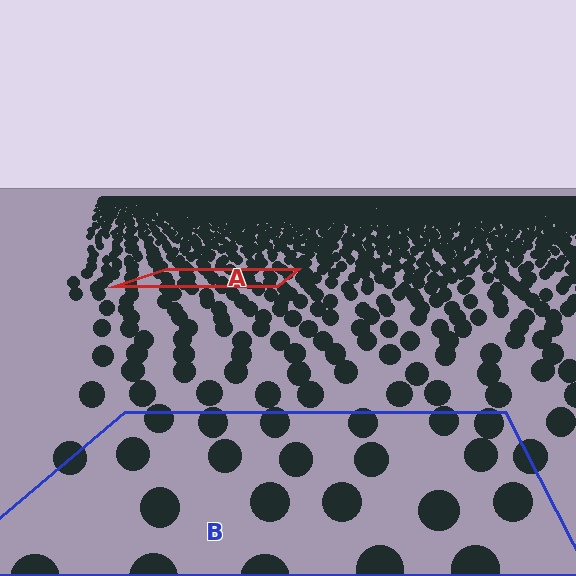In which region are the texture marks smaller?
The texture marks are smaller in region A, because it is farther away.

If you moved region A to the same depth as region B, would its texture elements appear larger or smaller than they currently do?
They would appear larger. At a closer depth, the same texture elements are projected at a bigger on-screen size.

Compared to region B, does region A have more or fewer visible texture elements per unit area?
Region A has more texture elements per unit area — they are packed more densely because it is farther away.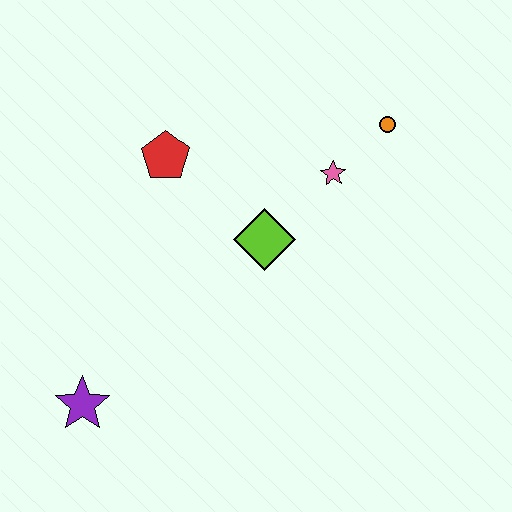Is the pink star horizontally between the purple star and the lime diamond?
No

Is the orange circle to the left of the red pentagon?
No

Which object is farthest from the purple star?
The orange circle is farthest from the purple star.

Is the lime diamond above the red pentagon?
No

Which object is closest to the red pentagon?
The lime diamond is closest to the red pentagon.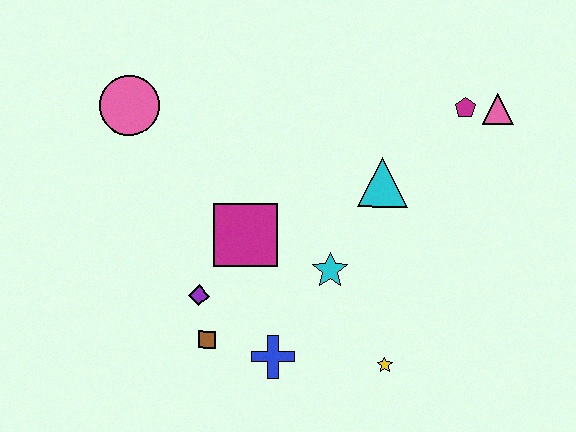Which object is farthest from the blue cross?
The pink triangle is farthest from the blue cross.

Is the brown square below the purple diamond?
Yes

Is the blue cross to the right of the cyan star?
No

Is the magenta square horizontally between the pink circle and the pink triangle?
Yes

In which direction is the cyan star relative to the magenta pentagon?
The cyan star is below the magenta pentagon.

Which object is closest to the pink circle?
The magenta square is closest to the pink circle.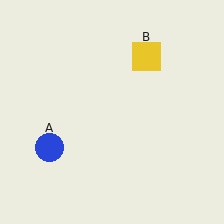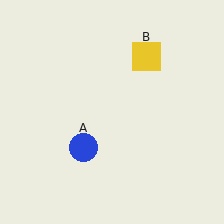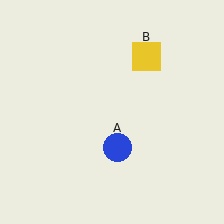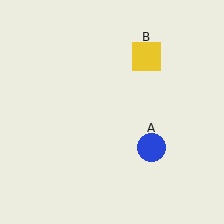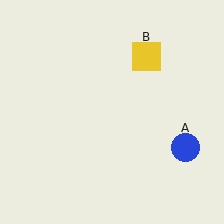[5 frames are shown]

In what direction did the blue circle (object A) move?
The blue circle (object A) moved right.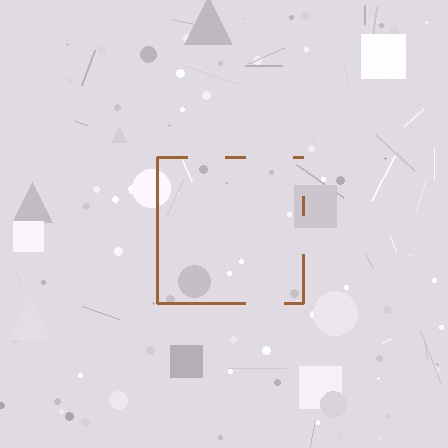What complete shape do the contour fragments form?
The contour fragments form a square.